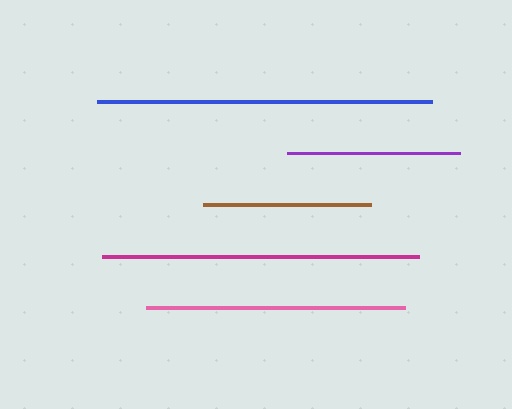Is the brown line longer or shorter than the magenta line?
The magenta line is longer than the brown line.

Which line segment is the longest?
The blue line is the longest at approximately 335 pixels.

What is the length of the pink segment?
The pink segment is approximately 258 pixels long.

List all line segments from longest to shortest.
From longest to shortest: blue, magenta, pink, purple, brown.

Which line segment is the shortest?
The brown line is the shortest at approximately 168 pixels.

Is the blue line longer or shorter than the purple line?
The blue line is longer than the purple line.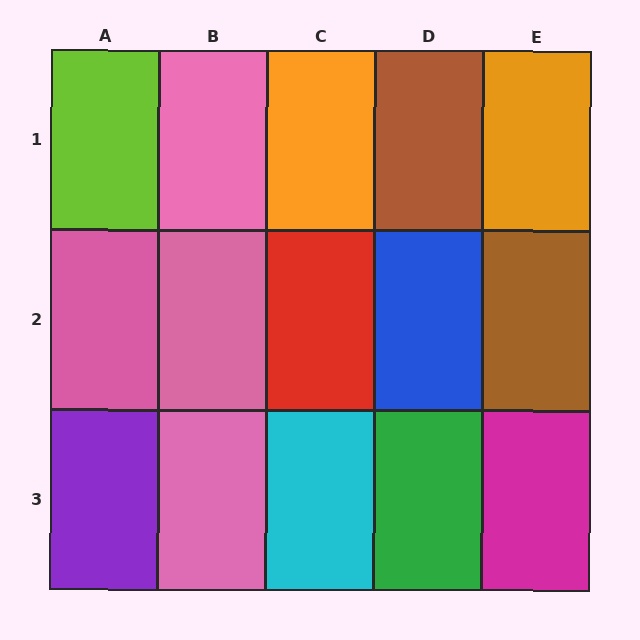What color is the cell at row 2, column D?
Blue.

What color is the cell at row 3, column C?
Cyan.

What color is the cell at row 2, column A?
Pink.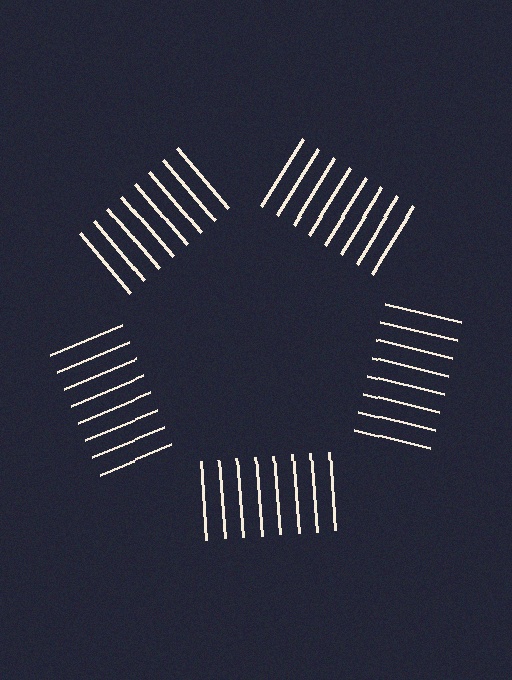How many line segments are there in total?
40 — 8 along each of the 5 edges.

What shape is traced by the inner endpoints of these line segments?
An illusory pentagon — the line segments terminate on its edges but no continuous stroke is drawn.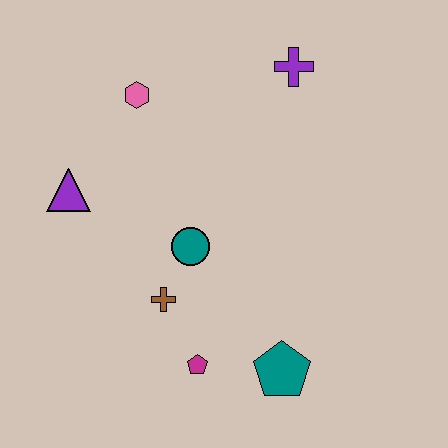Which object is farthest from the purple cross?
The magenta pentagon is farthest from the purple cross.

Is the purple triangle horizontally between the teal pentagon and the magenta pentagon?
No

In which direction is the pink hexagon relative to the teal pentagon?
The pink hexagon is above the teal pentagon.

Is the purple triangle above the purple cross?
No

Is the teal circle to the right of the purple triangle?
Yes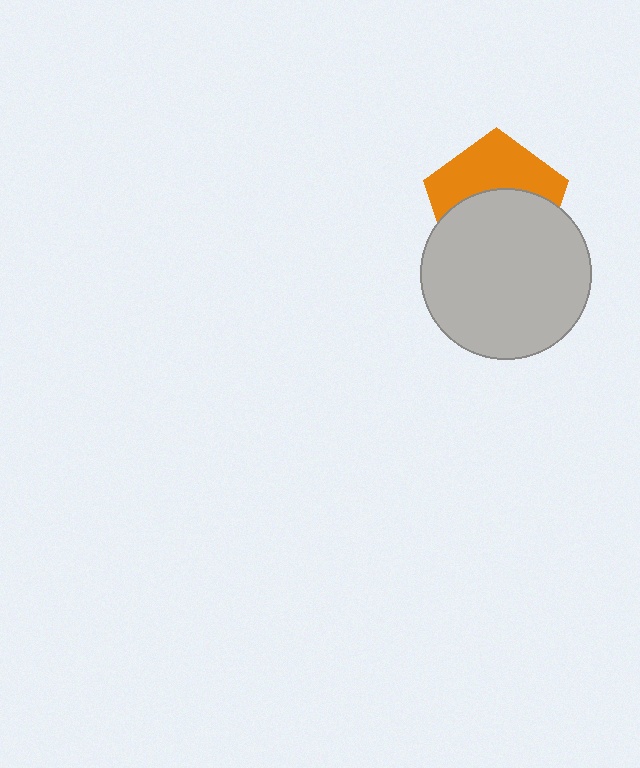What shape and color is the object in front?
The object in front is a light gray circle.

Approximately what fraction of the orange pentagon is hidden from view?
Roughly 55% of the orange pentagon is hidden behind the light gray circle.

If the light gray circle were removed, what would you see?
You would see the complete orange pentagon.